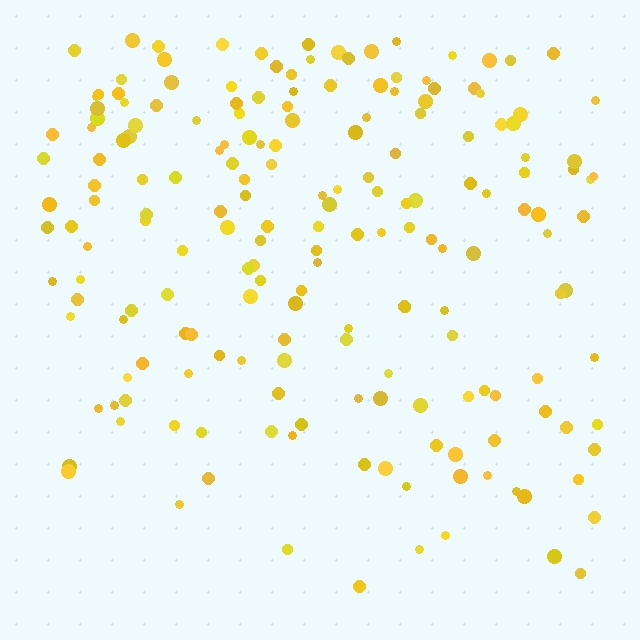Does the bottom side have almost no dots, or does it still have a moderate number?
Still a moderate number, just noticeably fewer than the top.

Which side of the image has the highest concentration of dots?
The top.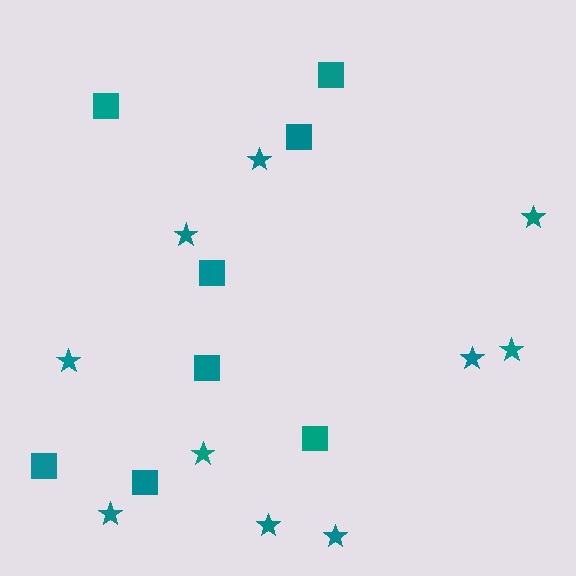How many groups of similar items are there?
There are 2 groups: one group of squares (8) and one group of stars (10).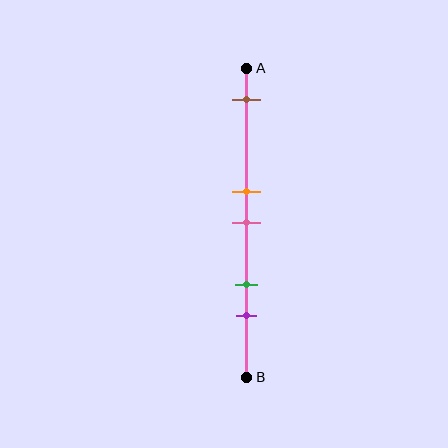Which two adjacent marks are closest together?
The orange and pink marks are the closest adjacent pair.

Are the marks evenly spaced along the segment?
No, the marks are not evenly spaced.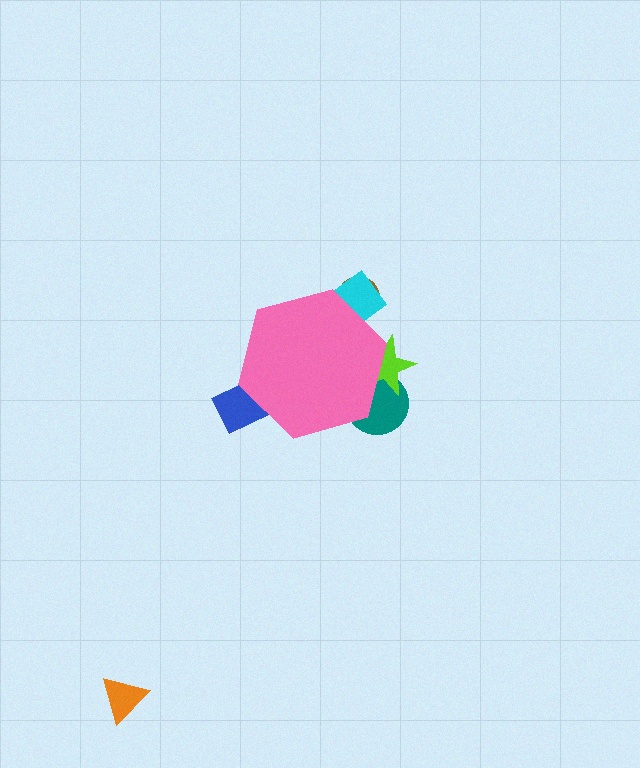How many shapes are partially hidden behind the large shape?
5 shapes are partially hidden.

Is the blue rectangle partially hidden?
Yes, the blue rectangle is partially hidden behind the pink hexagon.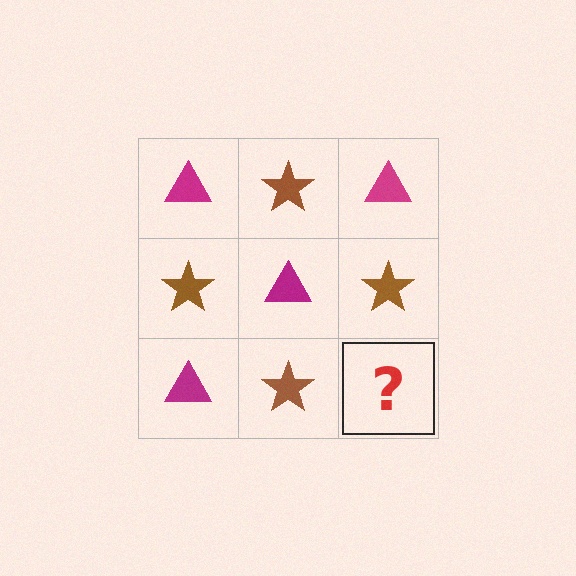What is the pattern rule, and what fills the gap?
The rule is that it alternates magenta triangle and brown star in a checkerboard pattern. The gap should be filled with a magenta triangle.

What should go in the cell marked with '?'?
The missing cell should contain a magenta triangle.